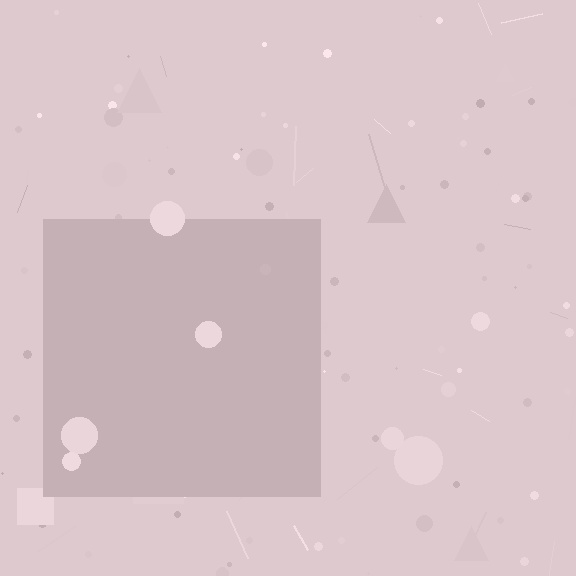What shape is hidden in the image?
A square is hidden in the image.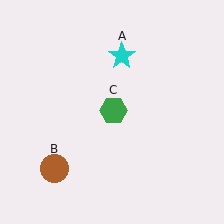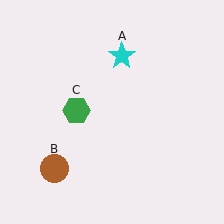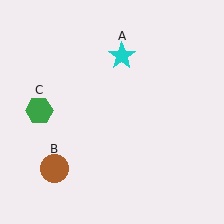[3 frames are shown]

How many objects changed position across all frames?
1 object changed position: green hexagon (object C).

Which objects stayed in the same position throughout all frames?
Cyan star (object A) and brown circle (object B) remained stationary.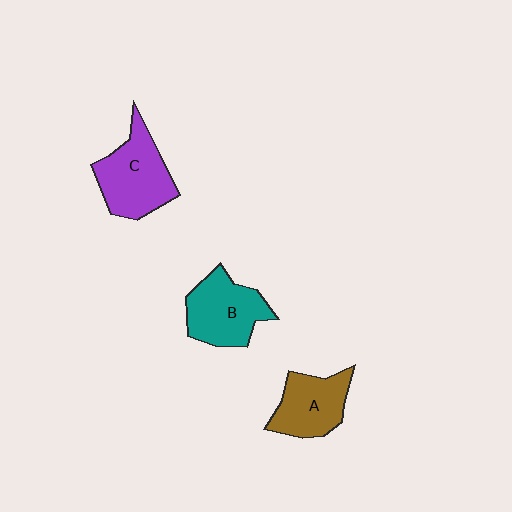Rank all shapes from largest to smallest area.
From largest to smallest: C (purple), B (teal), A (brown).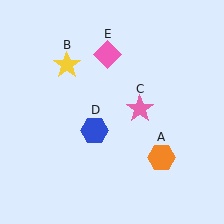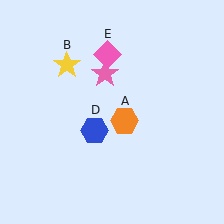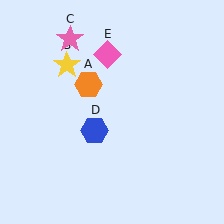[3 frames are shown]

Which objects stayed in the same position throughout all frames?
Yellow star (object B) and blue hexagon (object D) and pink diamond (object E) remained stationary.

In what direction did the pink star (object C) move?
The pink star (object C) moved up and to the left.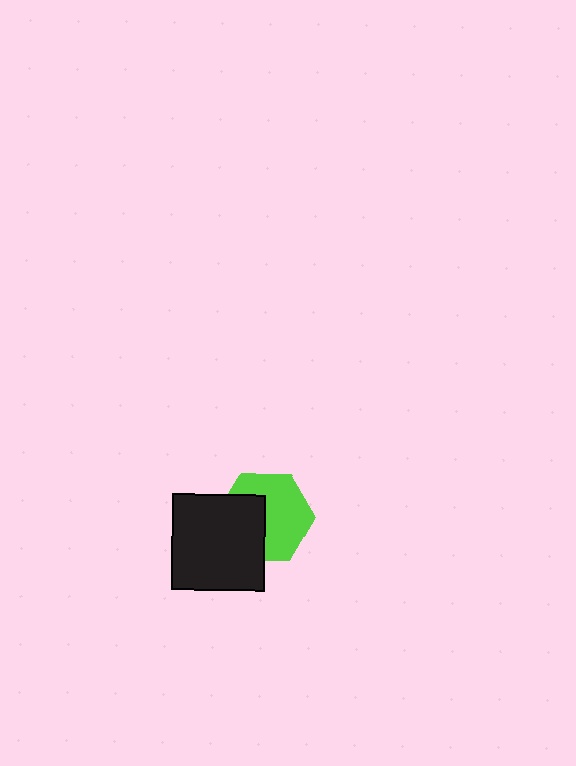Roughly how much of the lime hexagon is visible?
About half of it is visible (roughly 60%).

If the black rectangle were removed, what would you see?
You would see the complete lime hexagon.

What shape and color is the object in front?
The object in front is a black rectangle.